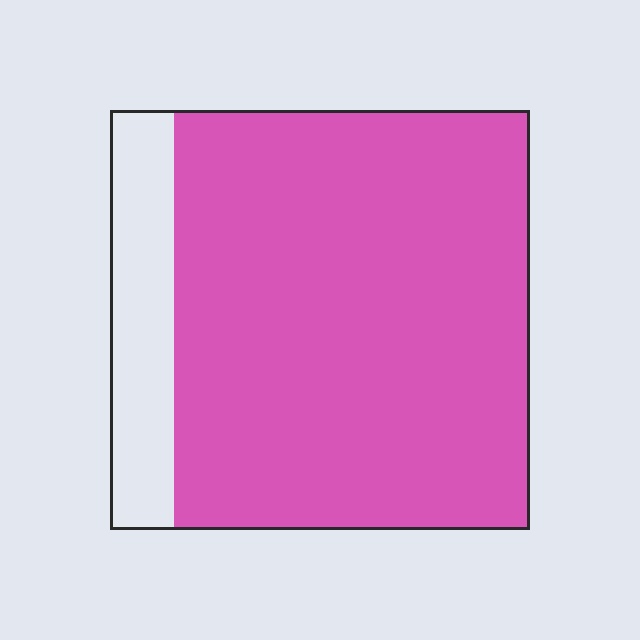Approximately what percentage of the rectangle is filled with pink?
Approximately 85%.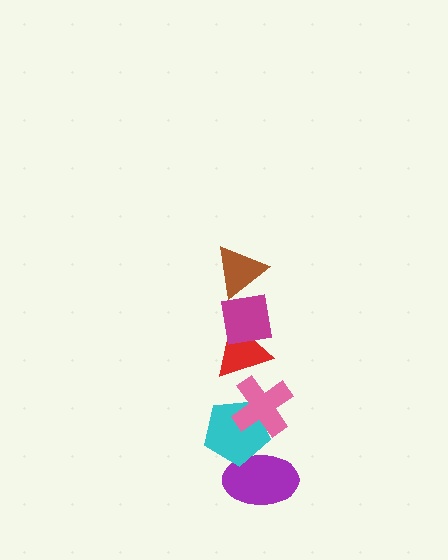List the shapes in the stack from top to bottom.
From top to bottom: the brown triangle, the magenta square, the red triangle, the pink cross, the cyan pentagon, the purple ellipse.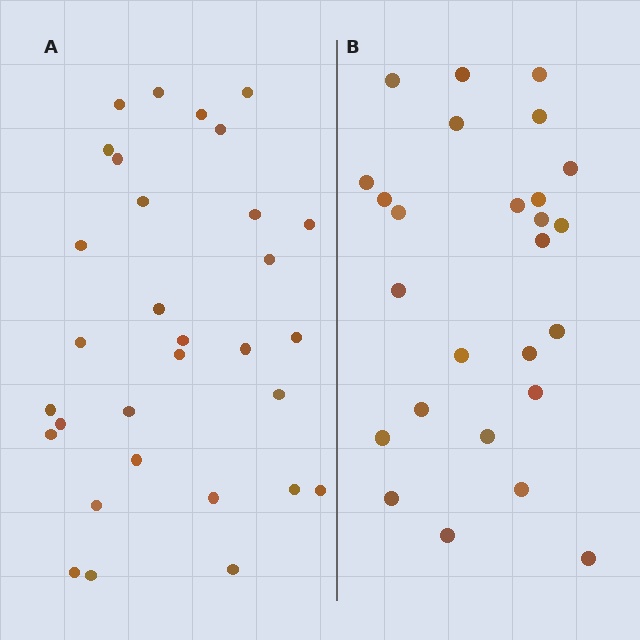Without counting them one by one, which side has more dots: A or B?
Region A (the left region) has more dots.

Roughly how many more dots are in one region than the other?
Region A has about 5 more dots than region B.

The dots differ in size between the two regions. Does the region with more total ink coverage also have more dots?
No. Region B has more total ink coverage because its dots are larger, but region A actually contains more individual dots. Total area can be misleading — the number of items is what matters here.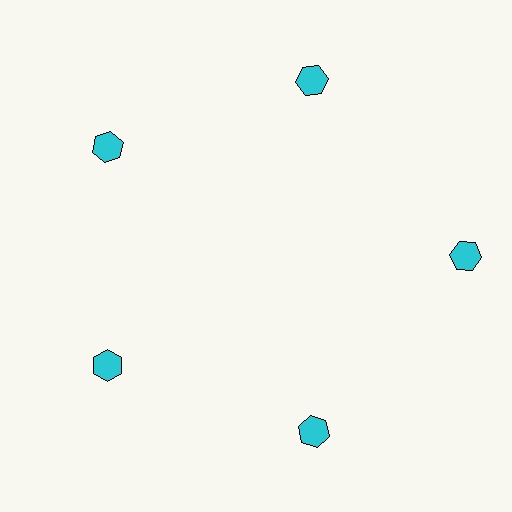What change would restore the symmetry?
The symmetry would be restored by moving it inward, back onto the ring so that all 5 hexagons sit at equal angles and equal distance from the center.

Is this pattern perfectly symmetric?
No. The 5 cyan hexagons are arranged in a ring, but one element near the 3 o'clock position is pushed outward from the center, breaking the 5-fold rotational symmetry.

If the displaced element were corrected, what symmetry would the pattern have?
It would have 5-fold rotational symmetry — the pattern would map onto itself every 72 degrees.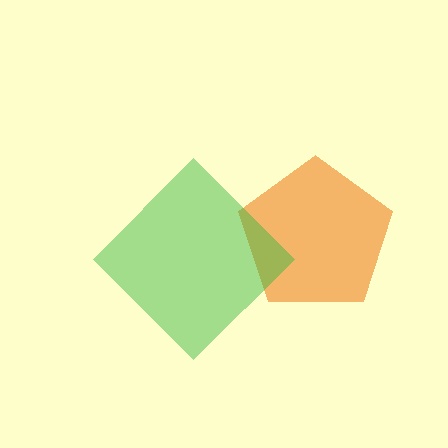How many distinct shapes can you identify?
There are 2 distinct shapes: an orange pentagon, a green diamond.